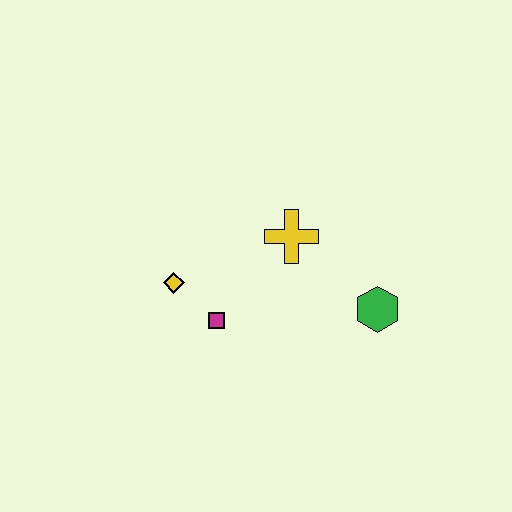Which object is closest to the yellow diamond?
The magenta square is closest to the yellow diamond.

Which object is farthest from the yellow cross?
The yellow diamond is farthest from the yellow cross.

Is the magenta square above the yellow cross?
No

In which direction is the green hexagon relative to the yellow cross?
The green hexagon is to the right of the yellow cross.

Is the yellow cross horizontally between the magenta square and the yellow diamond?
No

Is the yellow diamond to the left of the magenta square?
Yes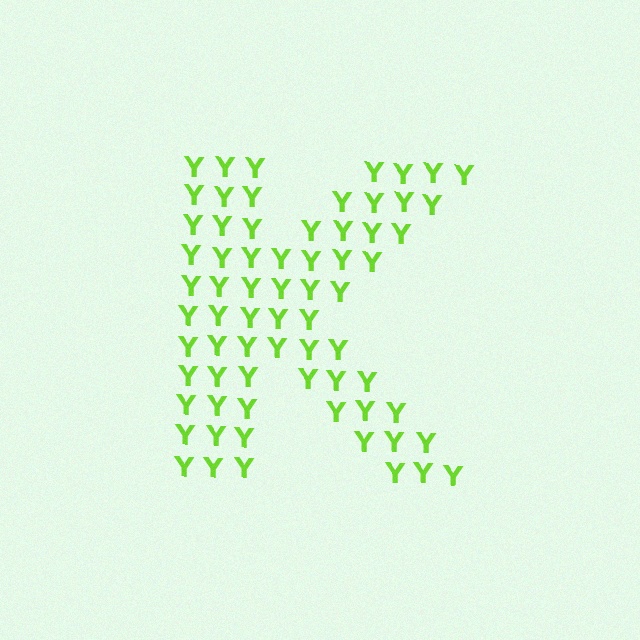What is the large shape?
The large shape is the letter K.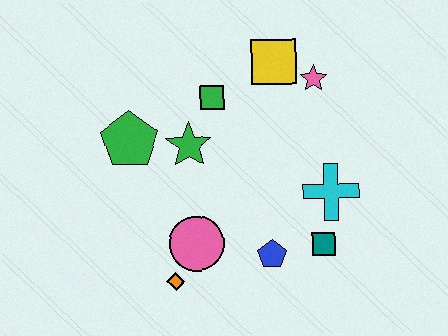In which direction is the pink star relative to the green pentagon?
The pink star is to the right of the green pentagon.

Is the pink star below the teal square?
No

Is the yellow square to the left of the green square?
No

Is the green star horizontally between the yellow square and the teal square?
No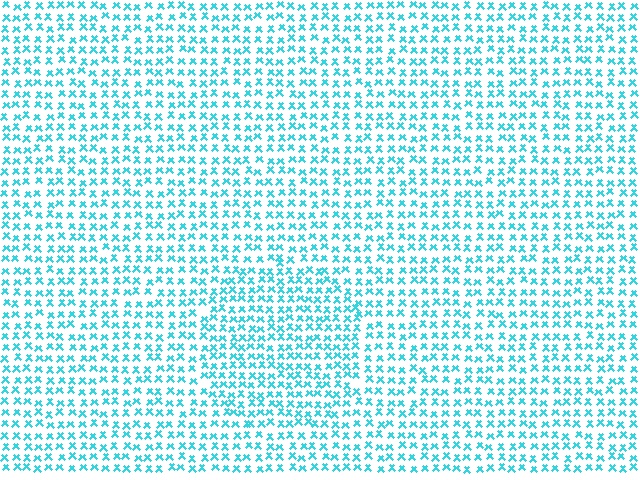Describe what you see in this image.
The image contains small cyan elements arranged at two different densities. A circle-shaped region is visible where the elements are more densely packed than the surrounding area.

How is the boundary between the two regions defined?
The boundary is defined by a change in element density (approximately 1.3x ratio). All elements are the same color, size, and shape.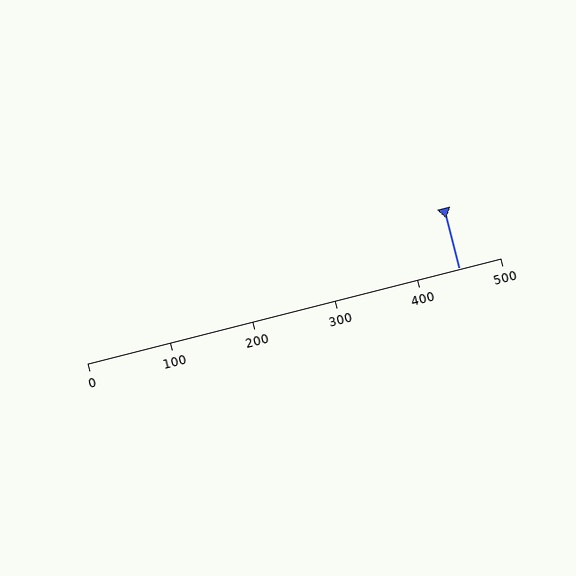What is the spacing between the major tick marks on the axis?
The major ticks are spaced 100 apart.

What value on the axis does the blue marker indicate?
The marker indicates approximately 450.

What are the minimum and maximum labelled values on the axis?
The axis runs from 0 to 500.